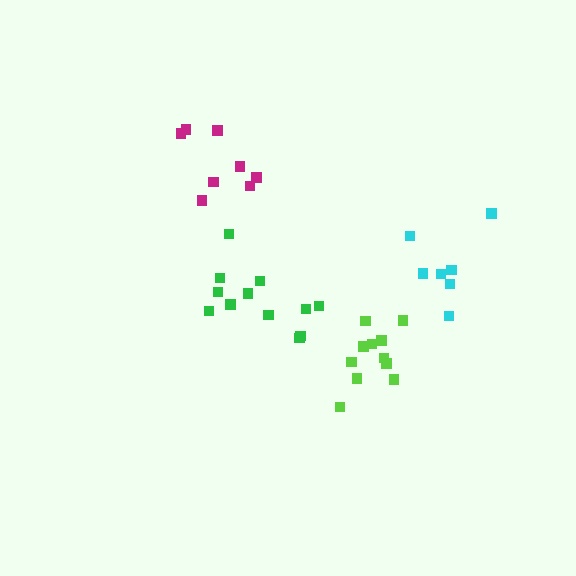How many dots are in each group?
Group 1: 9 dots, Group 2: 12 dots, Group 3: 7 dots, Group 4: 11 dots (39 total).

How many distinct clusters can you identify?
There are 4 distinct clusters.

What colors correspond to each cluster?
The clusters are colored: magenta, green, cyan, lime.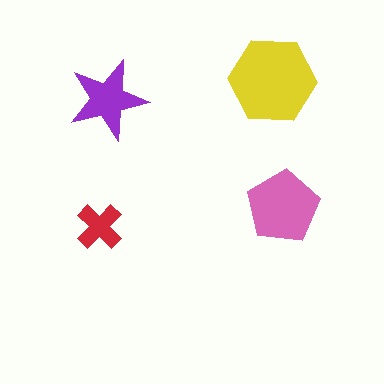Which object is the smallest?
The red cross.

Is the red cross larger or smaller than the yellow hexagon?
Smaller.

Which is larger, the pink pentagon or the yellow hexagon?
The yellow hexagon.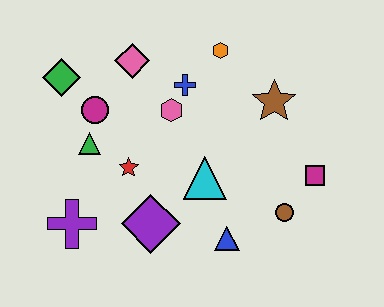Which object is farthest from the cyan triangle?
The green diamond is farthest from the cyan triangle.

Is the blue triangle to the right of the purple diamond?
Yes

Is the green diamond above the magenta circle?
Yes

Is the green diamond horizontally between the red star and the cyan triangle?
No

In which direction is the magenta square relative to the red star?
The magenta square is to the right of the red star.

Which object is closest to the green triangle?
The magenta circle is closest to the green triangle.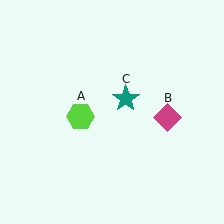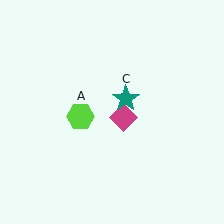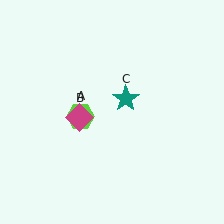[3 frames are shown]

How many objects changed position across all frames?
1 object changed position: magenta diamond (object B).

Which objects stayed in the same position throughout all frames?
Lime hexagon (object A) and teal star (object C) remained stationary.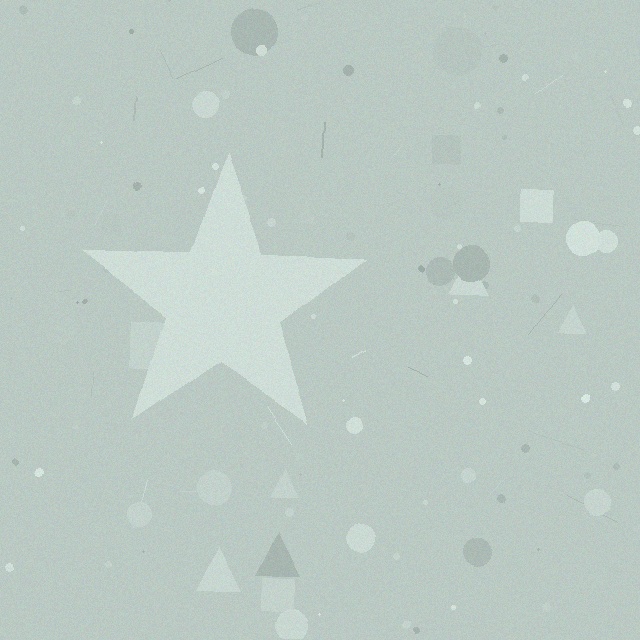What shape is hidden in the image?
A star is hidden in the image.